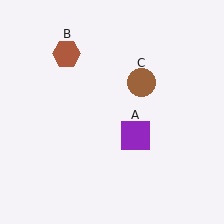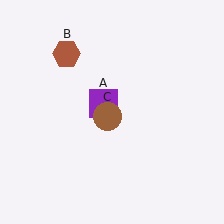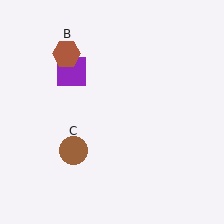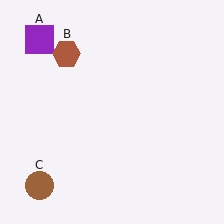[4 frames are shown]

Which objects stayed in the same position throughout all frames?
Brown hexagon (object B) remained stationary.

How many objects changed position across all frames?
2 objects changed position: purple square (object A), brown circle (object C).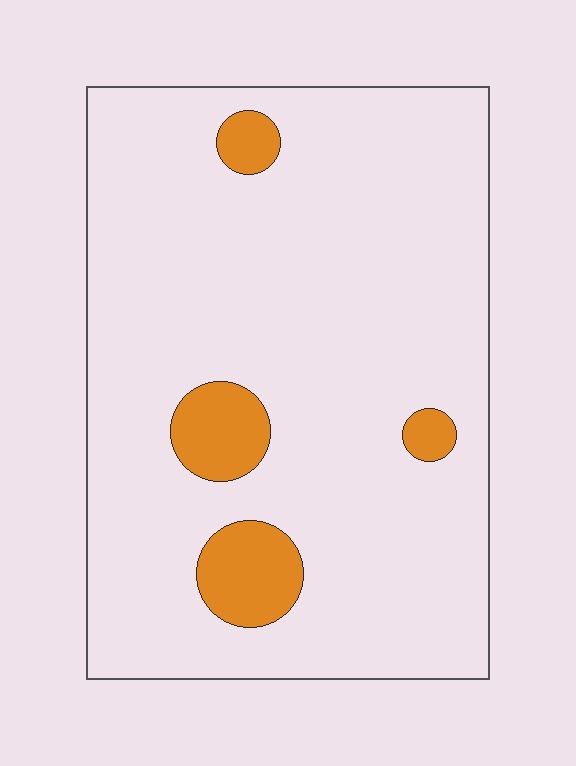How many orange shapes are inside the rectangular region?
4.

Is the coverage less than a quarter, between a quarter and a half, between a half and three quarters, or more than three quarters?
Less than a quarter.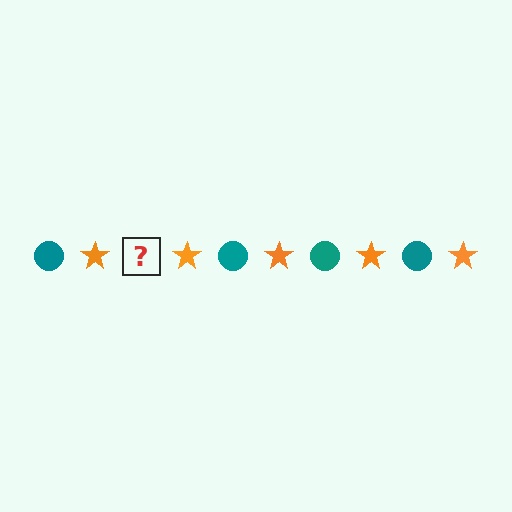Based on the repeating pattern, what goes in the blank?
The blank should be a teal circle.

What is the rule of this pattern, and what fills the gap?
The rule is that the pattern alternates between teal circle and orange star. The gap should be filled with a teal circle.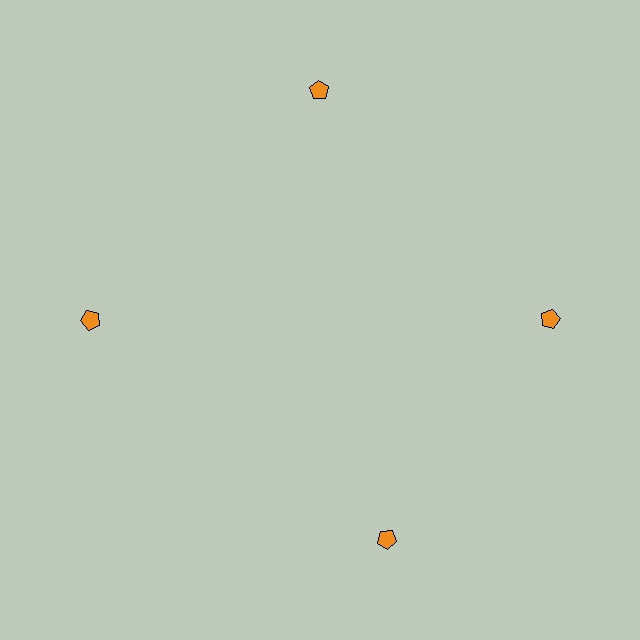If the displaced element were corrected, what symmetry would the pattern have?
It would have 4-fold rotational symmetry — the pattern would map onto itself every 90 degrees.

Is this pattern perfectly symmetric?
No. The 4 orange pentagons are arranged in a ring, but one element near the 6 o'clock position is rotated out of alignment along the ring, breaking the 4-fold rotational symmetry.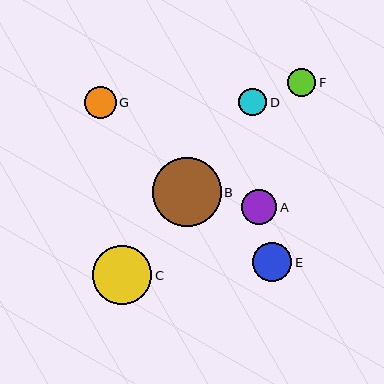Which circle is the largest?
Circle B is the largest with a size of approximately 68 pixels.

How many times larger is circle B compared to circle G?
Circle B is approximately 2.1 times the size of circle G.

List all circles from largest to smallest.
From largest to smallest: B, C, E, A, G, F, D.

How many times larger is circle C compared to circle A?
Circle C is approximately 1.7 times the size of circle A.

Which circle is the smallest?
Circle D is the smallest with a size of approximately 28 pixels.